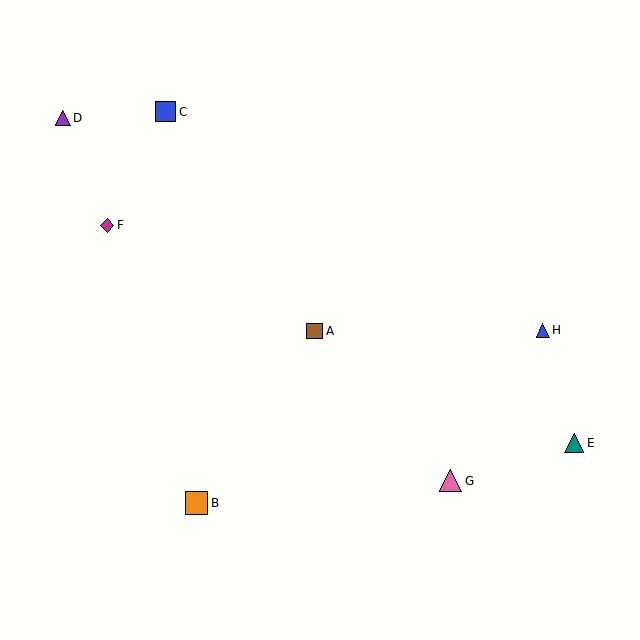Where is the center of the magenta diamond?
The center of the magenta diamond is at (107, 225).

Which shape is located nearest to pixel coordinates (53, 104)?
The purple triangle (labeled D) at (63, 118) is nearest to that location.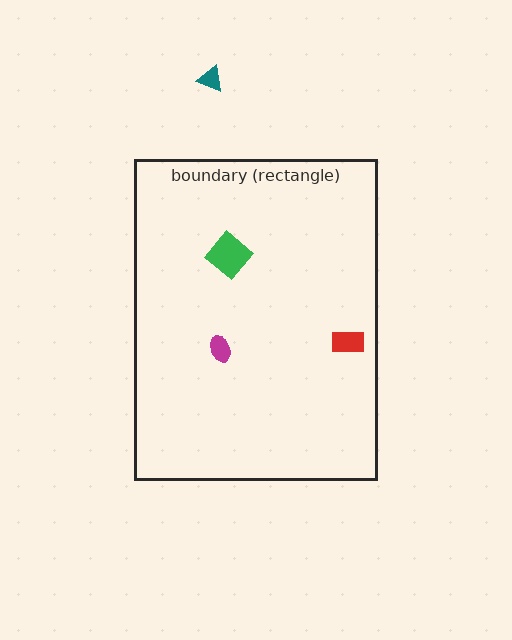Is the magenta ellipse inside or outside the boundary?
Inside.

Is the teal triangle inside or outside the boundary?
Outside.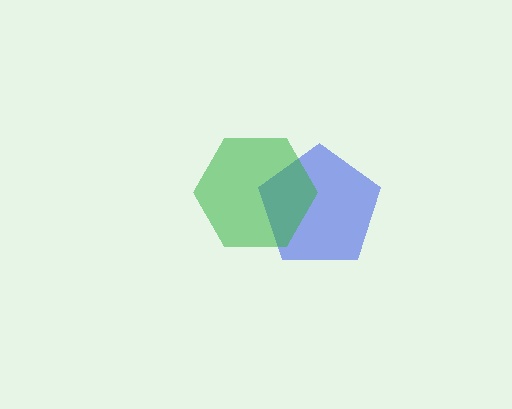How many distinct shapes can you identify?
There are 2 distinct shapes: a blue pentagon, a green hexagon.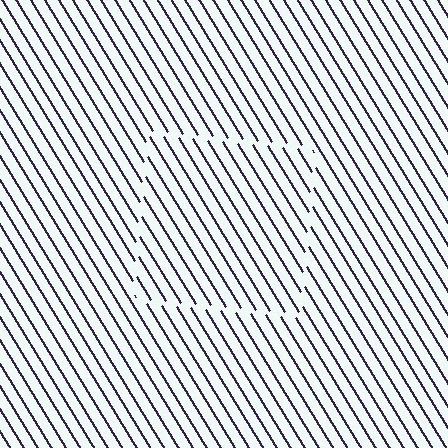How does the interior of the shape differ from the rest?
The interior of the shape contains the same grating, shifted by half a period — the contour is defined by the phase discontinuity where line-ends from the inner and outer gratings abut.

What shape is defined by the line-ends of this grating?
An illusory square. The interior of the shape contains the same grating, shifted by half a period — the contour is defined by the phase discontinuity where line-ends from the inner and outer gratings abut.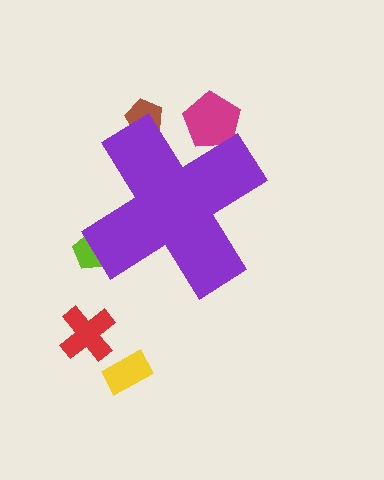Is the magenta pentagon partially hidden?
Yes, the magenta pentagon is partially hidden behind the purple cross.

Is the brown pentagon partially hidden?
Yes, the brown pentagon is partially hidden behind the purple cross.